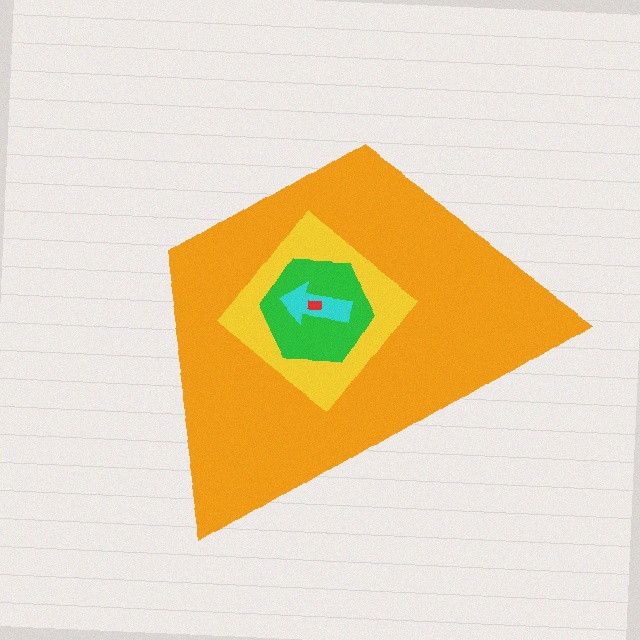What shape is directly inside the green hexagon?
The cyan arrow.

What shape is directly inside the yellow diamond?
The green hexagon.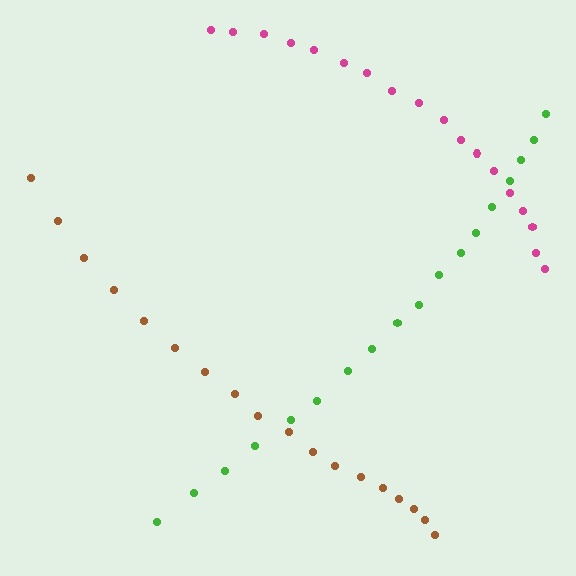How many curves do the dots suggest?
There are 3 distinct paths.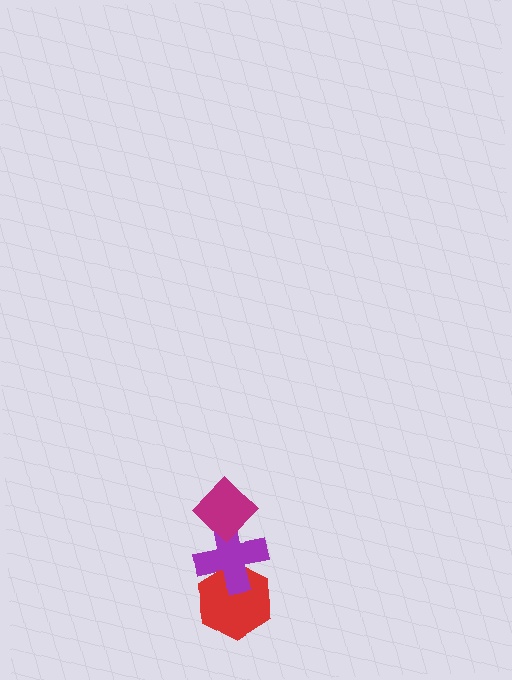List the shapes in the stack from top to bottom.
From top to bottom: the magenta diamond, the purple cross, the red hexagon.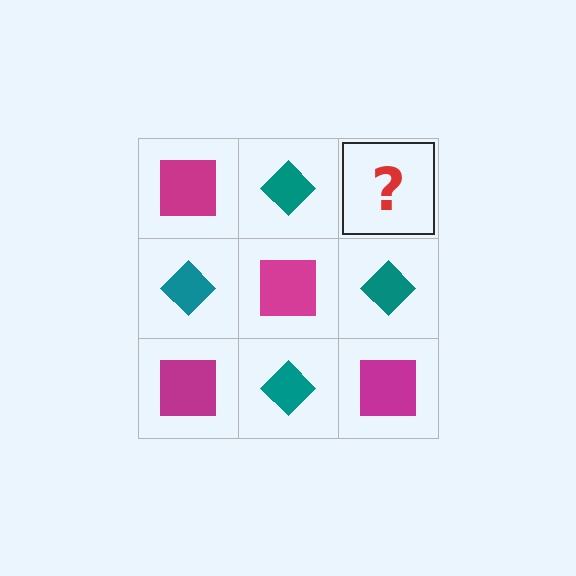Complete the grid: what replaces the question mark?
The question mark should be replaced with a magenta square.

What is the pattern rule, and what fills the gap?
The rule is that it alternates magenta square and teal diamond in a checkerboard pattern. The gap should be filled with a magenta square.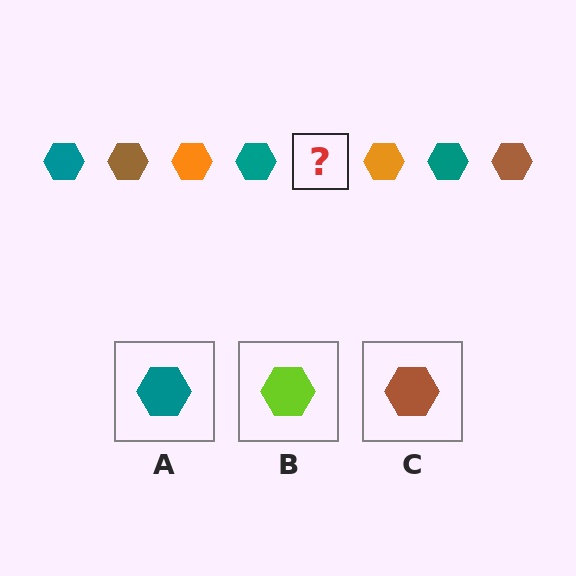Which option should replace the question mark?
Option C.